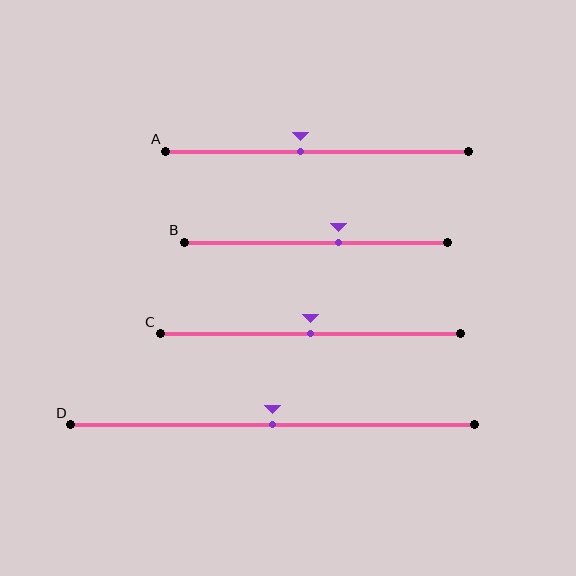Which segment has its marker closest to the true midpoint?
Segment C has its marker closest to the true midpoint.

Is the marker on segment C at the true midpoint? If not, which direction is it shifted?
Yes, the marker on segment C is at the true midpoint.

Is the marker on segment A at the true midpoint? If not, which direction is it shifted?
No, the marker on segment A is shifted to the left by about 6% of the segment length.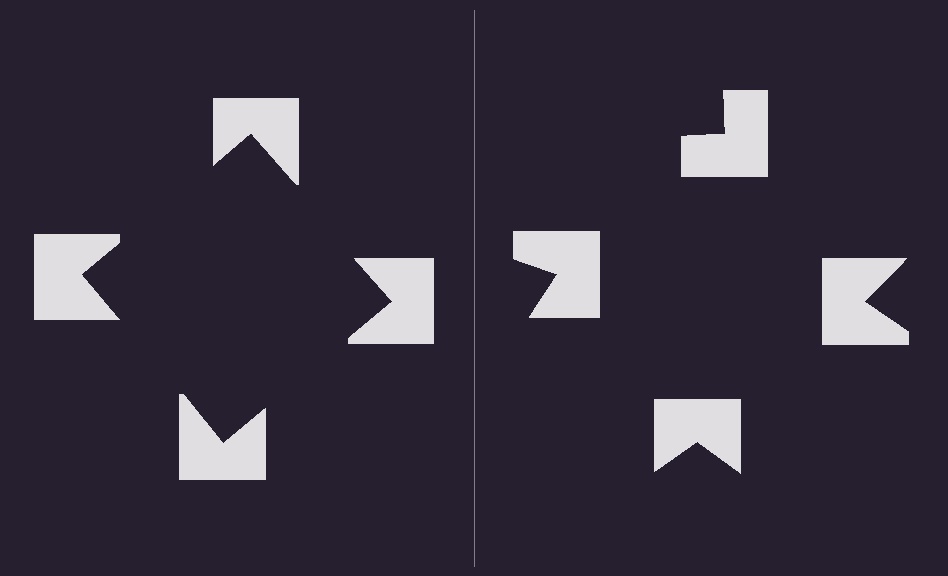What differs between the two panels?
The notched squares are positioned identically on both sides; only the wedge orientations differ. On the left they align to a square; on the right they are misaligned.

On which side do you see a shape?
An illusory square appears on the left side. On the right side the wedge cuts are rotated, so no coherent shape forms.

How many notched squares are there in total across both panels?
8 — 4 on each side.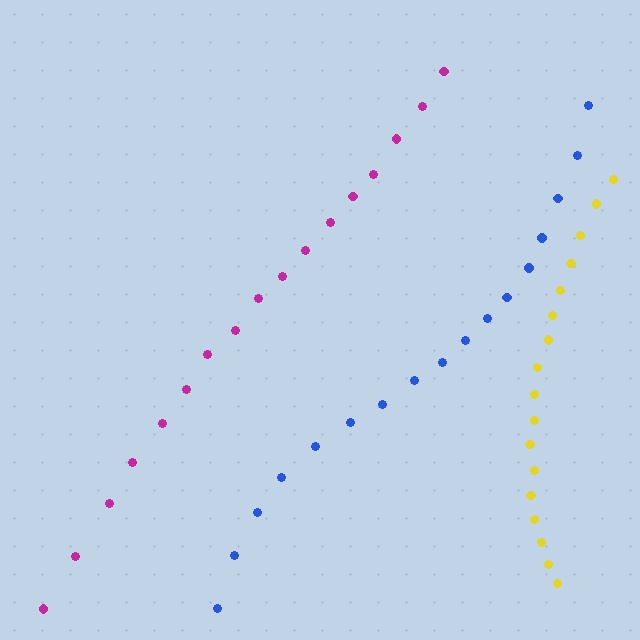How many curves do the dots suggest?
There are 3 distinct paths.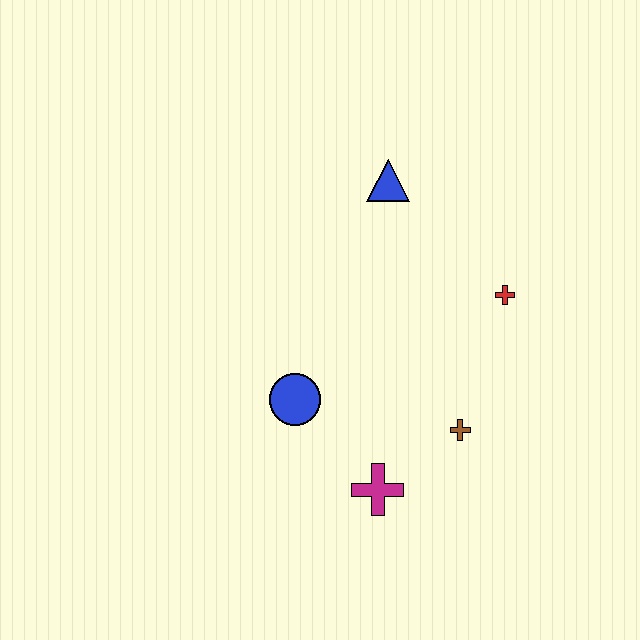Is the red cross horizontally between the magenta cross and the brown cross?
No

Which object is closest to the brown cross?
The magenta cross is closest to the brown cross.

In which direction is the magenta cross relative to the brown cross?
The magenta cross is to the left of the brown cross.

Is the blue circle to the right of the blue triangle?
No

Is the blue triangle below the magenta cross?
No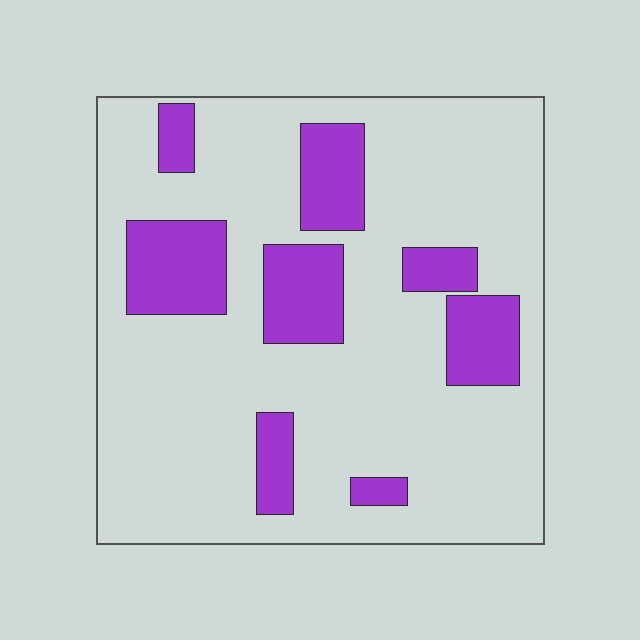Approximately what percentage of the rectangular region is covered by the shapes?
Approximately 20%.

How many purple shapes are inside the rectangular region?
8.